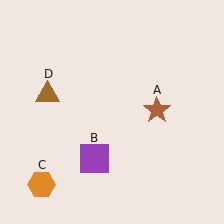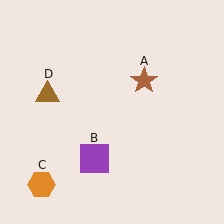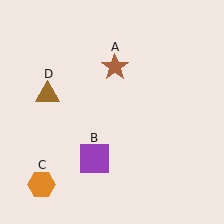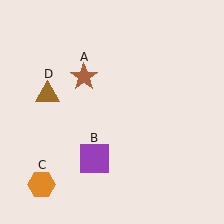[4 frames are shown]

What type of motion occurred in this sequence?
The brown star (object A) rotated counterclockwise around the center of the scene.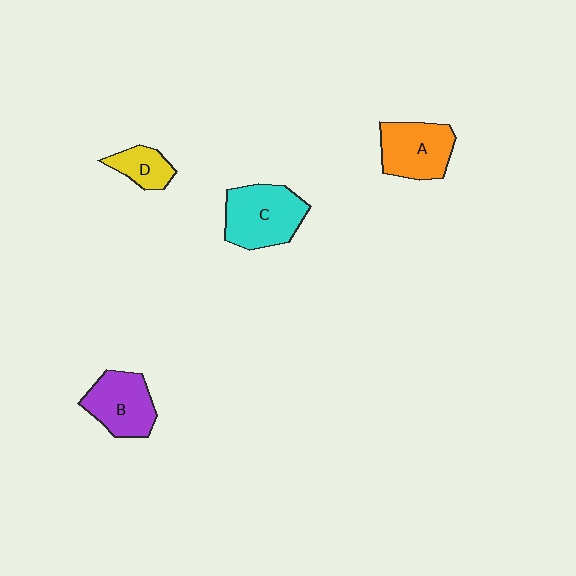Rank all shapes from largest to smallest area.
From largest to smallest: C (cyan), A (orange), B (purple), D (yellow).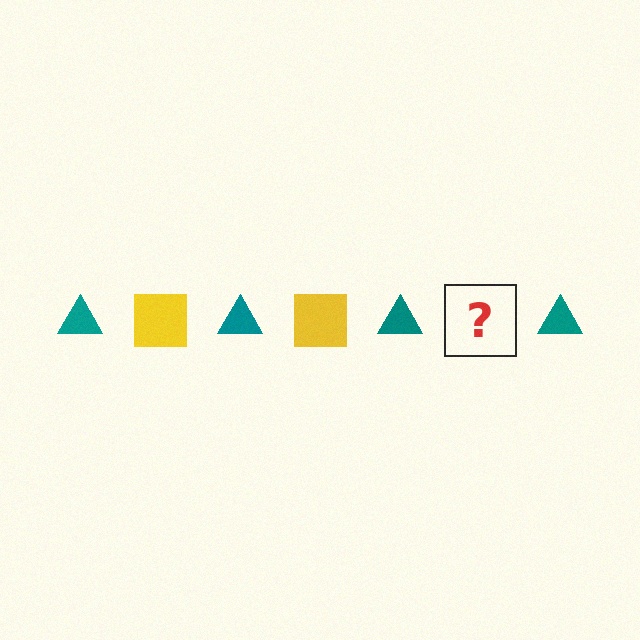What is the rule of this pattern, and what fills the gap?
The rule is that the pattern alternates between teal triangle and yellow square. The gap should be filled with a yellow square.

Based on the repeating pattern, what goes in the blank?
The blank should be a yellow square.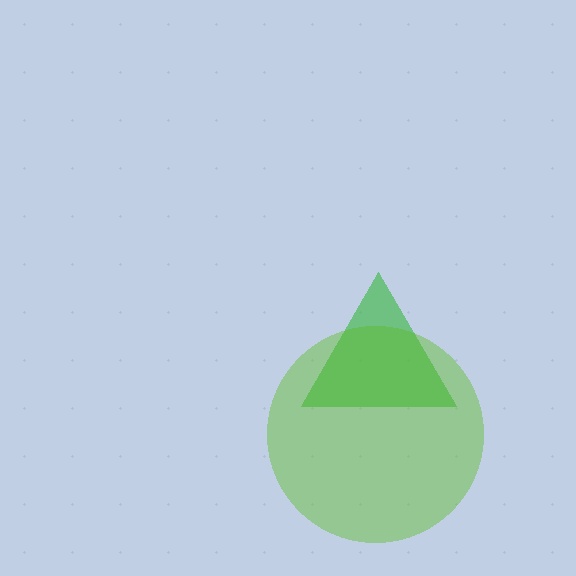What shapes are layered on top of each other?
The layered shapes are: a green triangle, a lime circle.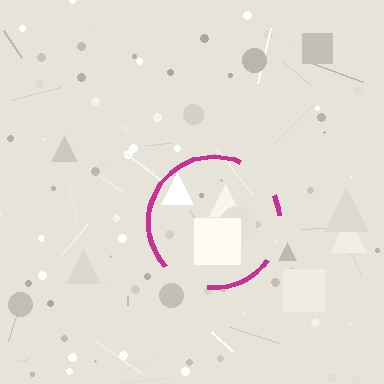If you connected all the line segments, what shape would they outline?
They would outline a circle.